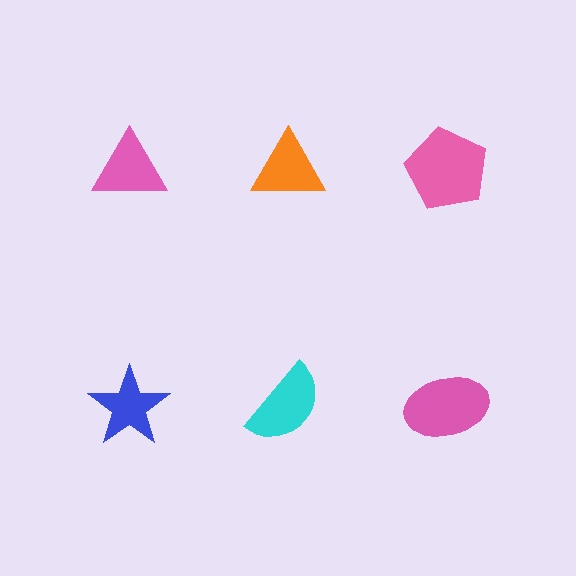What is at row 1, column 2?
An orange triangle.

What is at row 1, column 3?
A pink pentagon.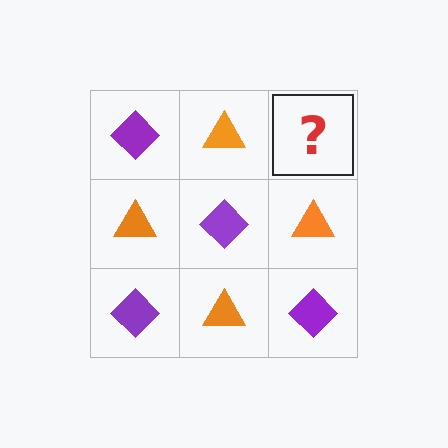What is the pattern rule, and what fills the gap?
The rule is that it alternates purple diamond and orange triangle in a checkerboard pattern. The gap should be filled with a purple diamond.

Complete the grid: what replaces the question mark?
The question mark should be replaced with a purple diamond.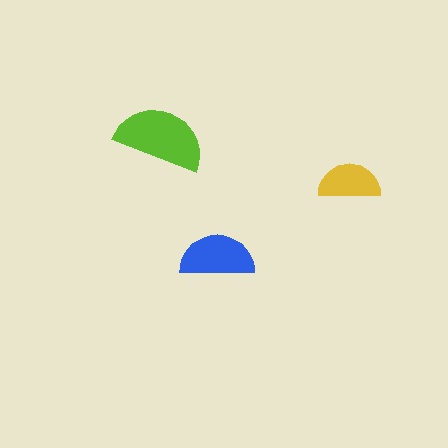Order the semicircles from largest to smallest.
the lime one, the blue one, the yellow one.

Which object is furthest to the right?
The yellow semicircle is rightmost.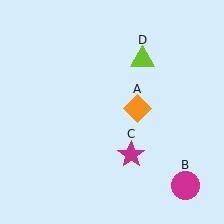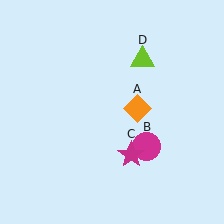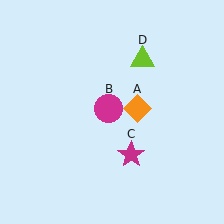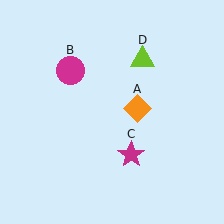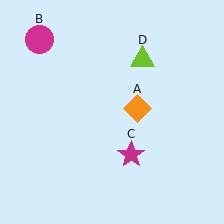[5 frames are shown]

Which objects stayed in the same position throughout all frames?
Orange diamond (object A) and magenta star (object C) and lime triangle (object D) remained stationary.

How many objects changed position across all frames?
1 object changed position: magenta circle (object B).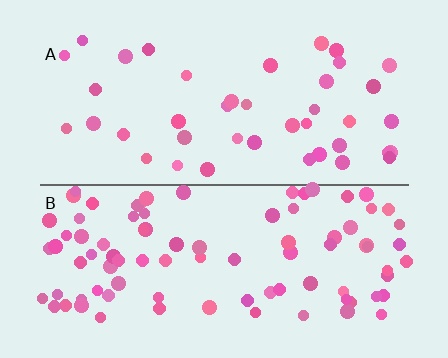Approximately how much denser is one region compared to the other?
Approximately 2.2× — region B over region A.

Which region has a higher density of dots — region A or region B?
B (the bottom).